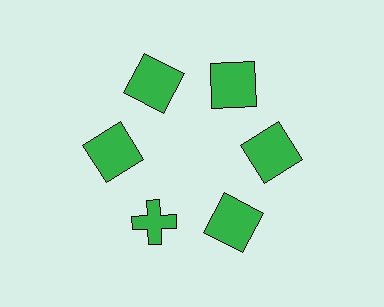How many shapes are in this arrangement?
There are 6 shapes arranged in a ring pattern.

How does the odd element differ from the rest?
It has a different shape: cross instead of square.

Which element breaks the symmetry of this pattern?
The green cross at roughly the 7 o'clock position breaks the symmetry. All other shapes are green squares.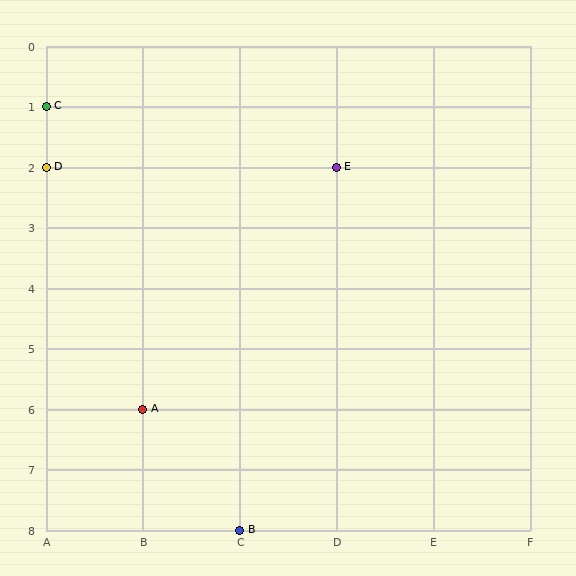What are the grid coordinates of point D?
Point D is at grid coordinates (A, 2).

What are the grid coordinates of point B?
Point B is at grid coordinates (C, 8).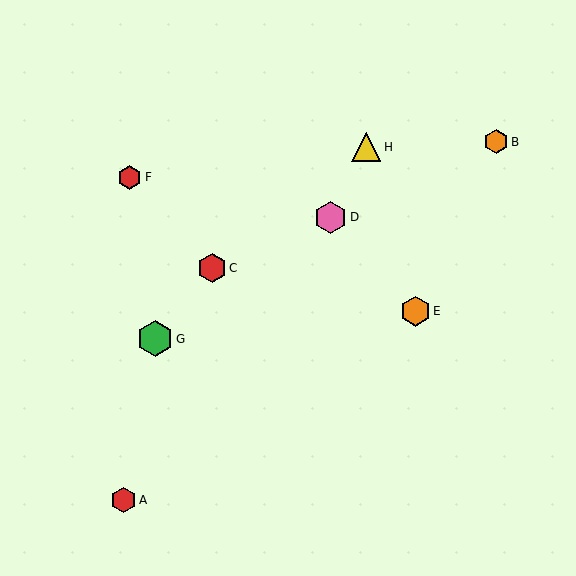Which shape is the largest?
The green hexagon (labeled G) is the largest.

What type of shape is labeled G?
Shape G is a green hexagon.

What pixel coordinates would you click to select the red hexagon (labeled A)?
Click at (123, 500) to select the red hexagon A.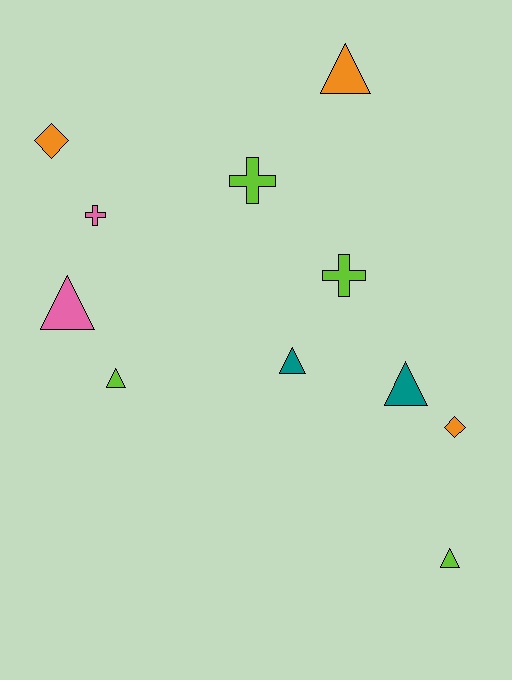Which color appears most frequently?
Lime, with 4 objects.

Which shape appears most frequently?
Triangle, with 6 objects.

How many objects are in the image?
There are 11 objects.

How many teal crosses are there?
There are no teal crosses.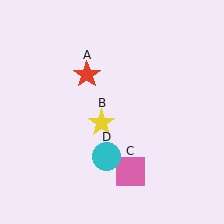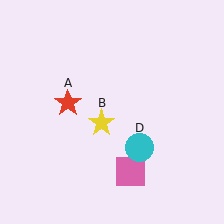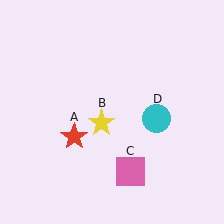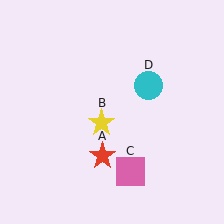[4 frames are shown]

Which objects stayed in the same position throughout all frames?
Yellow star (object B) and pink square (object C) remained stationary.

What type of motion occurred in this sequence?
The red star (object A), cyan circle (object D) rotated counterclockwise around the center of the scene.